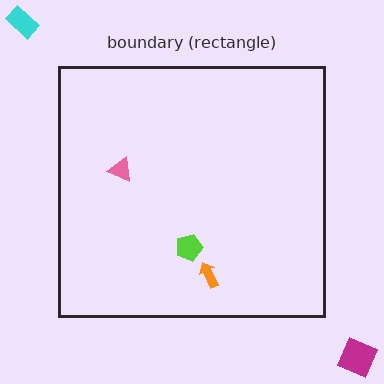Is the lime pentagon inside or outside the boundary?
Inside.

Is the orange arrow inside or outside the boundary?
Inside.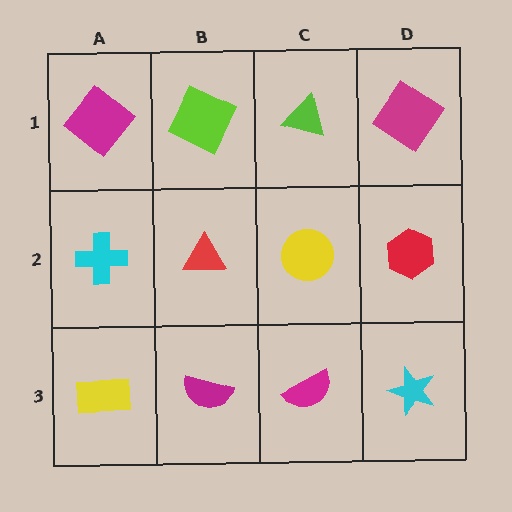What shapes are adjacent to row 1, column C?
A yellow circle (row 2, column C), a lime square (row 1, column B), a magenta diamond (row 1, column D).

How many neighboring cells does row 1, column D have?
2.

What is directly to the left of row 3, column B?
A yellow rectangle.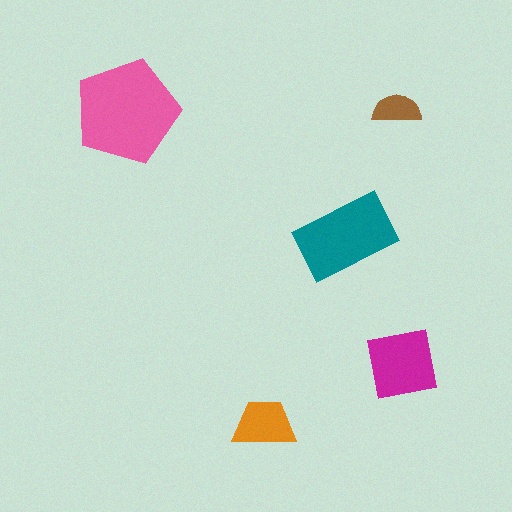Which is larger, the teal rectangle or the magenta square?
The teal rectangle.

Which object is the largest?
The pink pentagon.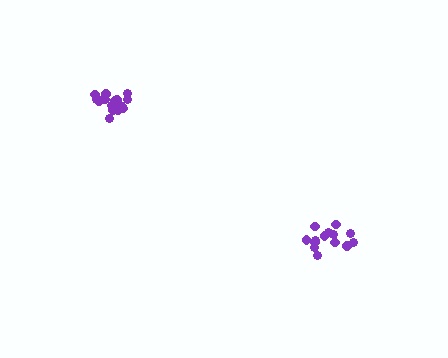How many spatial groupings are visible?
There are 2 spatial groupings.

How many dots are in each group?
Group 1: 17 dots, Group 2: 14 dots (31 total).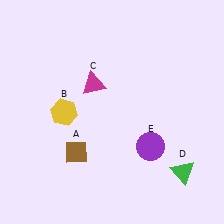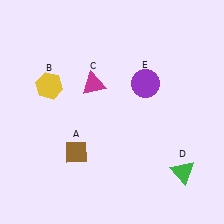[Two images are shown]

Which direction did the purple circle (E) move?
The purple circle (E) moved up.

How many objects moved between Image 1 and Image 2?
2 objects moved between the two images.